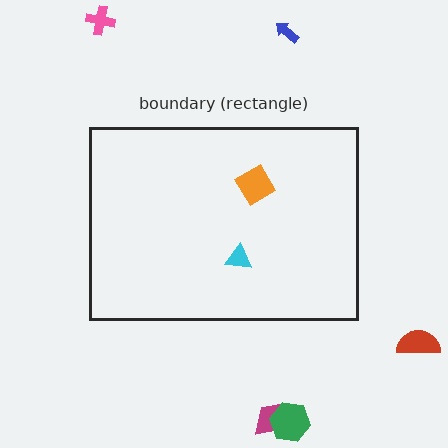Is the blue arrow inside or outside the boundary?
Outside.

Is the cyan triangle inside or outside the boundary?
Inside.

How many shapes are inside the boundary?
2 inside, 5 outside.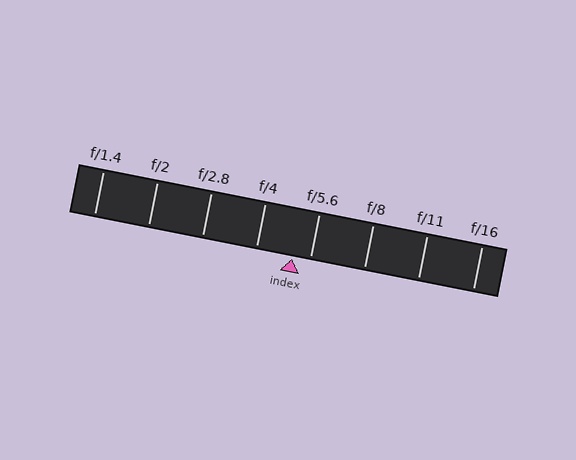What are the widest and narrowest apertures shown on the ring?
The widest aperture shown is f/1.4 and the narrowest is f/16.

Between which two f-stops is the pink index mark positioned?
The index mark is between f/4 and f/5.6.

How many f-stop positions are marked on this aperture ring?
There are 8 f-stop positions marked.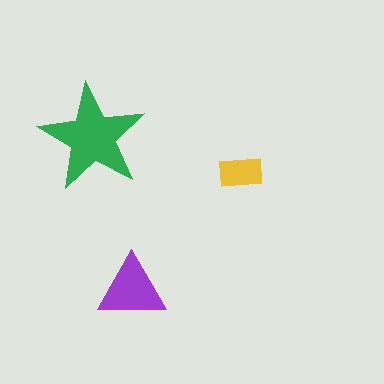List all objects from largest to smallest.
The green star, the purple triangle, the yellow rectangle.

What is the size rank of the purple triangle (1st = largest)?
2nd.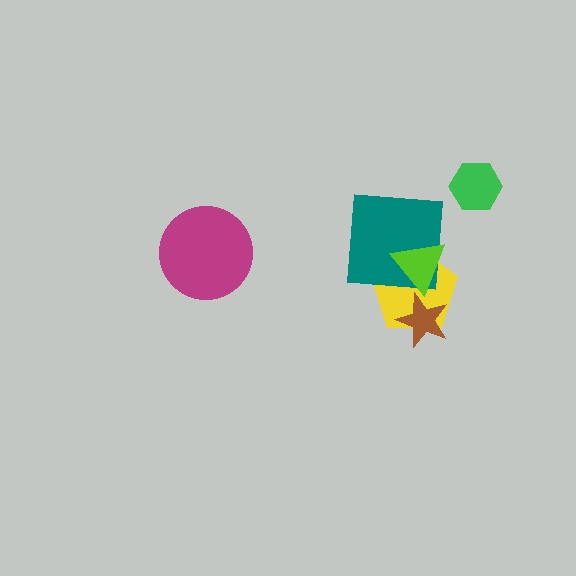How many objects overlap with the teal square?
2 objects overlap with the teal square.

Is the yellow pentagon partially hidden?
Yes, it is partially covered by another shape.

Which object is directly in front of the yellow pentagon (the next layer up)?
The teal square is directly in front of the yellow pentagon.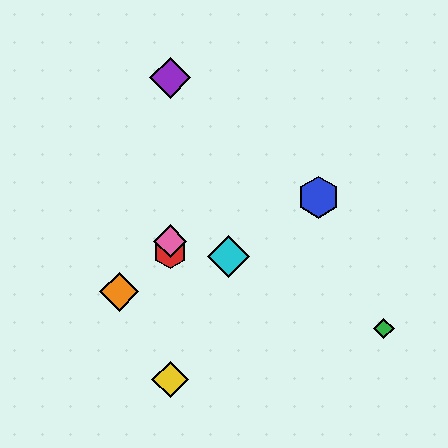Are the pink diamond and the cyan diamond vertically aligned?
No, the pink diamond is at x≈170 and the cyan diamond is at x≈228.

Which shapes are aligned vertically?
The red hexagon, the yellow diamond, the purple diamond, the pink diamond are aligned vertically.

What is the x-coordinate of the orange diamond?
The orange diamond is at x≈119.